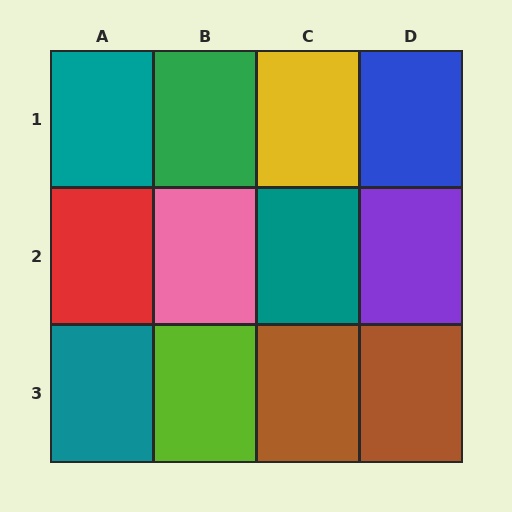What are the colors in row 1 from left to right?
Teal, green, yellow, blue.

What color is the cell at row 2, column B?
Pink.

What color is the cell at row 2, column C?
Teal.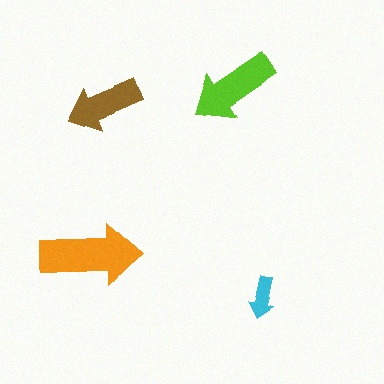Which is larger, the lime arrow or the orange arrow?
The orange one.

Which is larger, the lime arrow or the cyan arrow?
The lime one.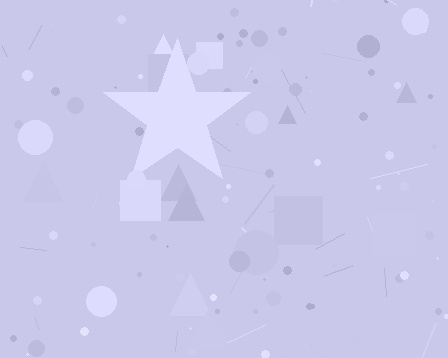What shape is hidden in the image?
A star is hidden in the image.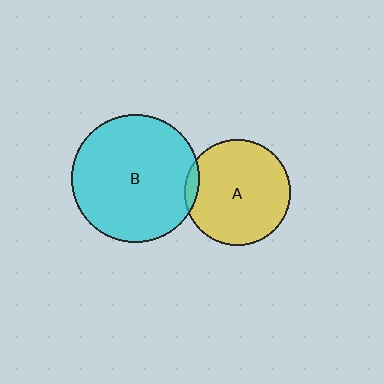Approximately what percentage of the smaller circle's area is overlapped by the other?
Approximately 5%.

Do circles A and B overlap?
Yes.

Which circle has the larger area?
Circle B (cyan).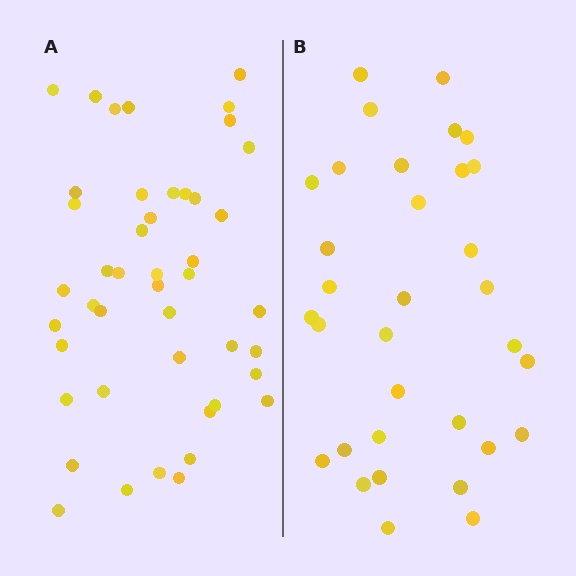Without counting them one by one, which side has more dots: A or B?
Region A (the left region) has more dots.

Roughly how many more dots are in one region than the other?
Region A has roughly 12 or so more dots than region B.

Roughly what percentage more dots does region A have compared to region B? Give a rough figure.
About 35% more.